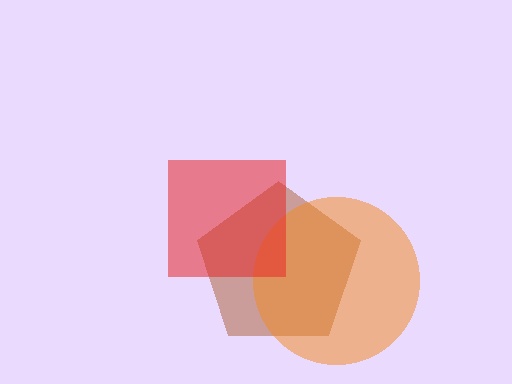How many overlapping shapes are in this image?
There are 3 overlapping shapes in the image.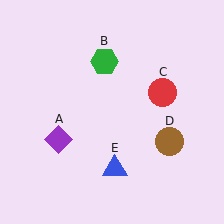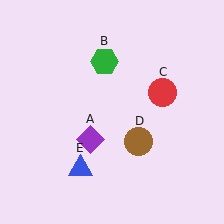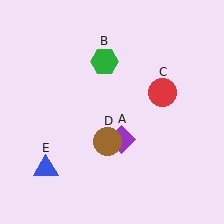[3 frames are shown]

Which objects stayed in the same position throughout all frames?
Green hexagon (object B) and red circle (object C) remained stationary.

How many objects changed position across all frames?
3 objects changed position: purple diamond (object A), brown circle (object D), blue triangle (object E).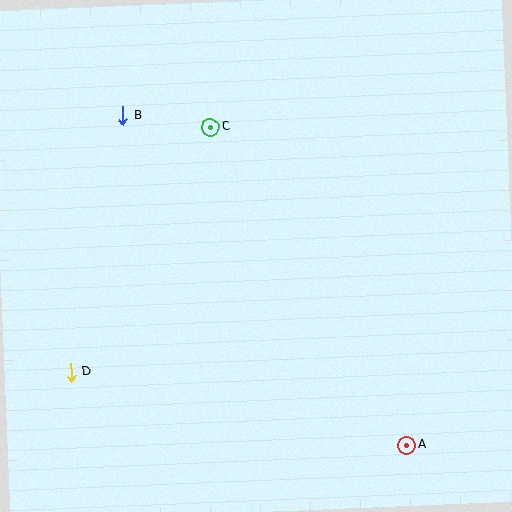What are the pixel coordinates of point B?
Point B is at (123, 116).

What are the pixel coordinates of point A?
Point A is at (407, 445).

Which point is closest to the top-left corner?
Point B is closest to the top-left corner.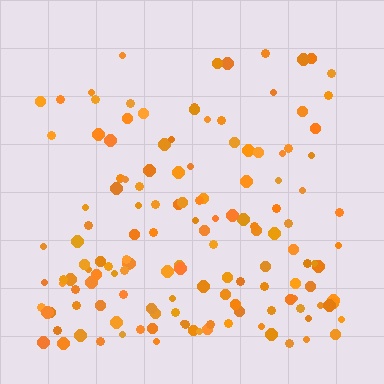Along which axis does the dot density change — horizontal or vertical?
Vertical.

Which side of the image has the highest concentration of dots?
The bottom.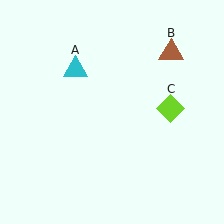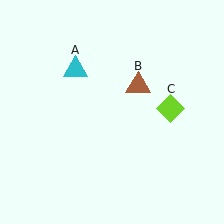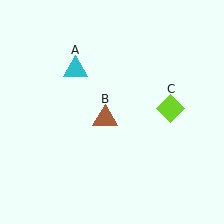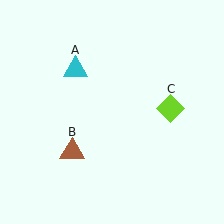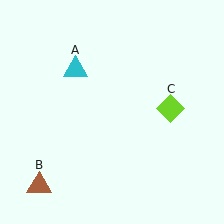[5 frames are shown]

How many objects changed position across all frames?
1 object changed position: brown triangle (object B).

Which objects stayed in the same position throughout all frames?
Cyan triangle (object A) and lime diamond (object C) remained stationary.